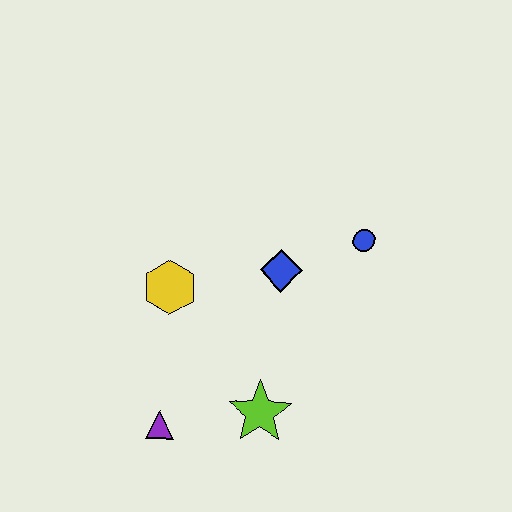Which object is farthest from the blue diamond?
The purple triangle is farthest from the blue diamond.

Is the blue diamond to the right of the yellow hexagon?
Yes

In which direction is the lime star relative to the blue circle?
The lime star is below the blue circle.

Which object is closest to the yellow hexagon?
The blue diamond is closest to the yellow hexagon.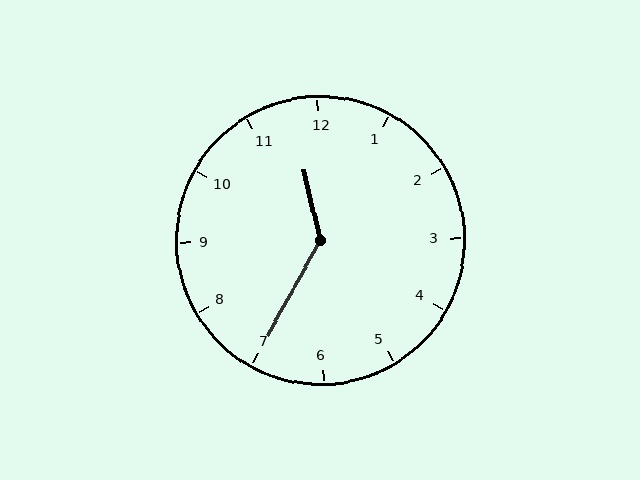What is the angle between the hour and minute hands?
Approximately 138 degrees.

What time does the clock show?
11:35.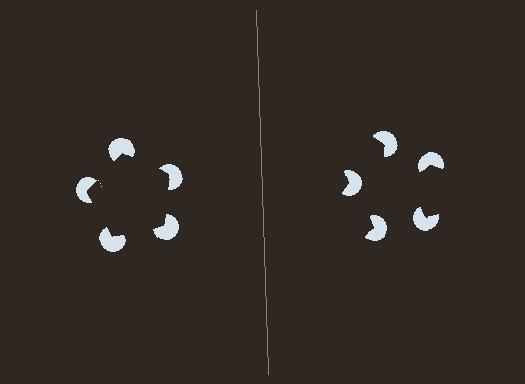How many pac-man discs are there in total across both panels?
10 — 5 on each side.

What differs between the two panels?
The pac-man discs are positioned identically on both sides; only the wedge orientations differ. On the left they align to a pentagon; on the right they are misaligned.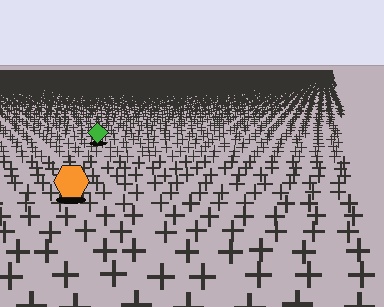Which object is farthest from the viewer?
The green diamond is farthest from the viewer. It appears smaller and the ground texture around it is denser.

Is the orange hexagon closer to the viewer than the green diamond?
Yes. The orange hexagon is closer — you can tell from the texture gradient: the ground texture is coarser near it.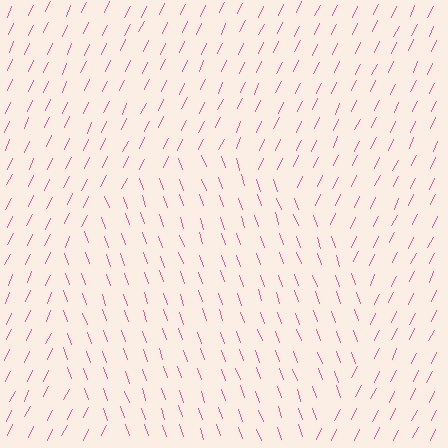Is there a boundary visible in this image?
Yes, there is a texture boundary formed by a change in line orientation.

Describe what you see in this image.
The image is filled with small pink line segments. A circle region in the image has lines oriented differently from the surrounding lines, creating a visible texture boundary.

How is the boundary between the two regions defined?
The boundary is defined purely by a change in line orientation (approximately 45 degrees difference). All lines are the same color and thickness.